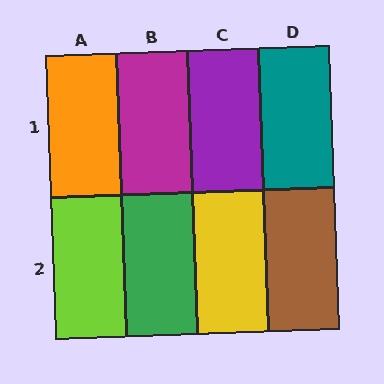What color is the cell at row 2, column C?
Yellow.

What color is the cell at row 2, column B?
Green.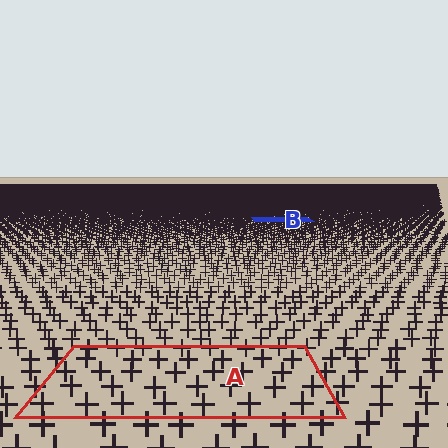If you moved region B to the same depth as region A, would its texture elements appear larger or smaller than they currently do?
They would appear larger. At a closer depth, the same texture elements are projected at a bigger on-screen size.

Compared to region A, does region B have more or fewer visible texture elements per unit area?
Region B has more texture elements per unit area — they are packed more densely because it is farther away.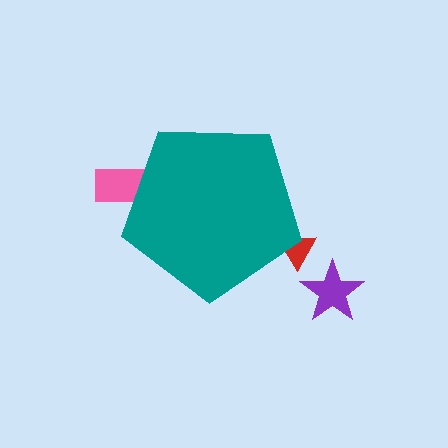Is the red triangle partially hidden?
Yes, the red triangle is partially hidden behind the teal pentagon.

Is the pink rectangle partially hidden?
Yes, the pink rectangle is partially hidden behind the teal pentagon.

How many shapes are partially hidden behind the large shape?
2 shapes are partially hidden.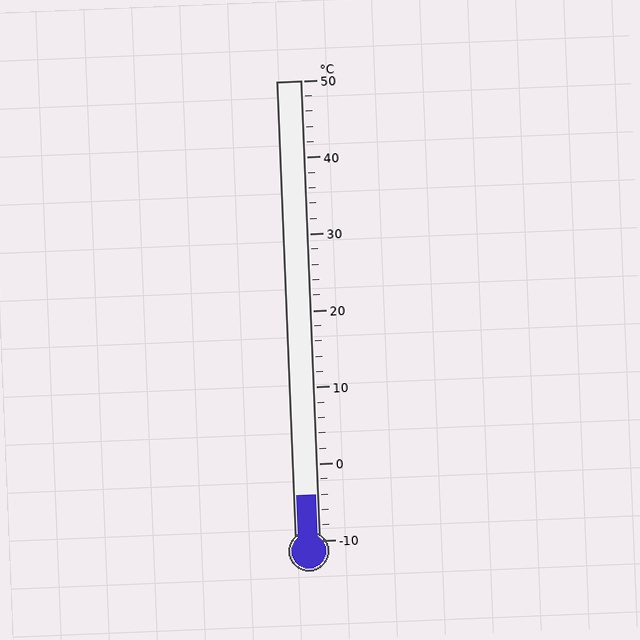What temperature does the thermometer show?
The thermometer shows approximately -4°C.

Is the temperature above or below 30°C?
The temperature is below 30°C.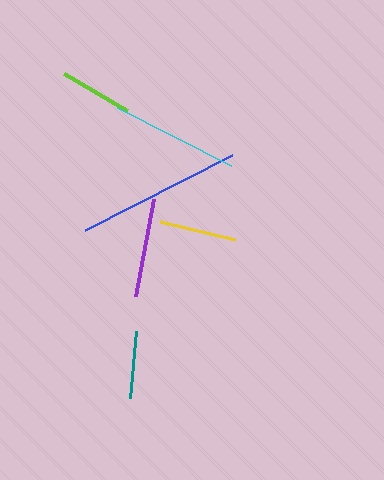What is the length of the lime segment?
The lime segment is approximately 74 pixels long.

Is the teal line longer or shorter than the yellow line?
The yellow line is longer than the teal line.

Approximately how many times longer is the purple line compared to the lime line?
The purple line is approximately 1.3 times the length of the lime line.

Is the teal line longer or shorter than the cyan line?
The cyan line is longer than the teal line.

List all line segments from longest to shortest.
From longest to shortest: blue, cyan, purple, yellow, lime, teal.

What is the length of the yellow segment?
The yellow segment is approximately 77 pixels long.